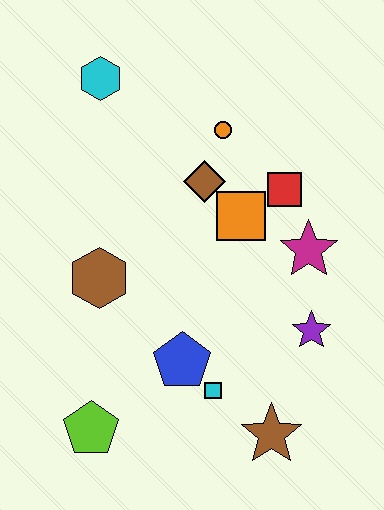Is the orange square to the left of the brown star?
Yes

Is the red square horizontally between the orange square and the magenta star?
Yes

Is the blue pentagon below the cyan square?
No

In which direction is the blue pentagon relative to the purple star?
The blue pentagon is to the left of the purple star.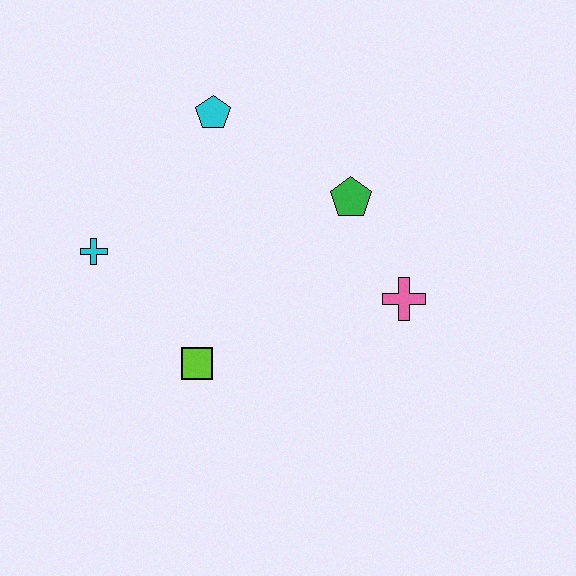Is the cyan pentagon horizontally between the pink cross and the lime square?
Yes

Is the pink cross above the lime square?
Yes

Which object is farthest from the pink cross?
The cyan cross is farthest from the pink cross.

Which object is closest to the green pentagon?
The pink cross is closest to the green pentagon.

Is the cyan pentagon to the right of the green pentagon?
No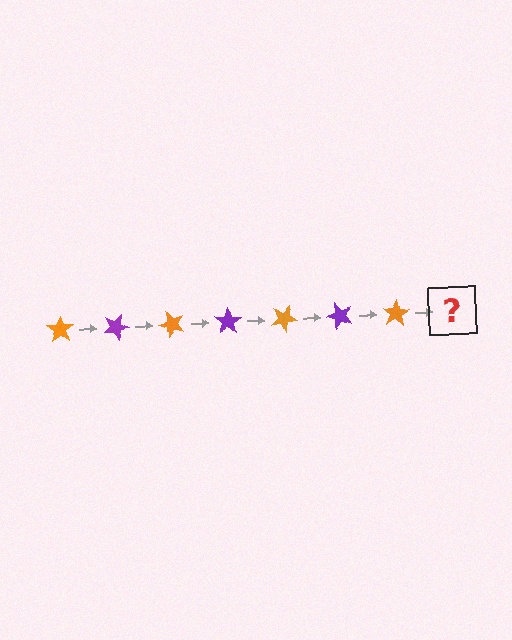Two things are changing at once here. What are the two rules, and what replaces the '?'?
The two rules are that it rotates 25 degrees each step and the color cycles through orange and purple. The '?' should be a purple star, rotated 175 degrees from the start.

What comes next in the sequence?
The next element should be a purple star, rotated 175 degrees from the start.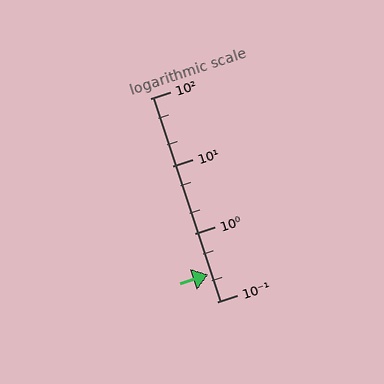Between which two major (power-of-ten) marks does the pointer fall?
The pointer is between 0.1 and 1.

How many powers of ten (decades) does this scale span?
The scale spans 3 decades, from 0.1 to 100.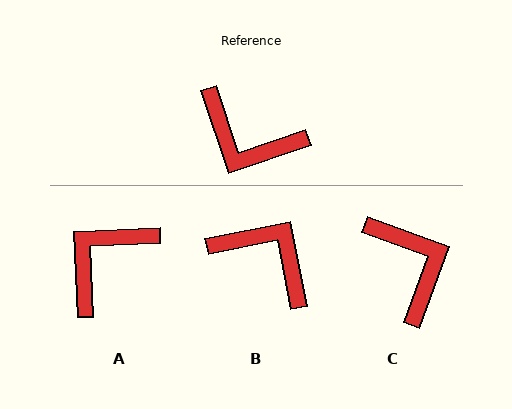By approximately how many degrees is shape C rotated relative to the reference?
Approximately 141 degrees counter-clockwise.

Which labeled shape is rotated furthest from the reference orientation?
B, about 173 degrees away.